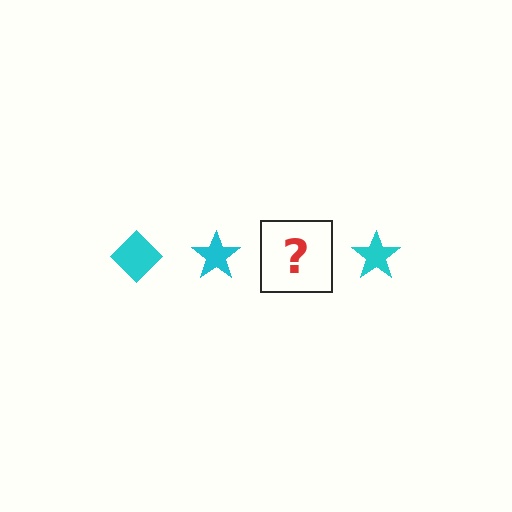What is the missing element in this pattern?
The missing element is a cyan diamond.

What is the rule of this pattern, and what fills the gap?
The rule is that the pattern cycles through diamond, star shapes in cyan. The gap should be filled with a cyan diamond.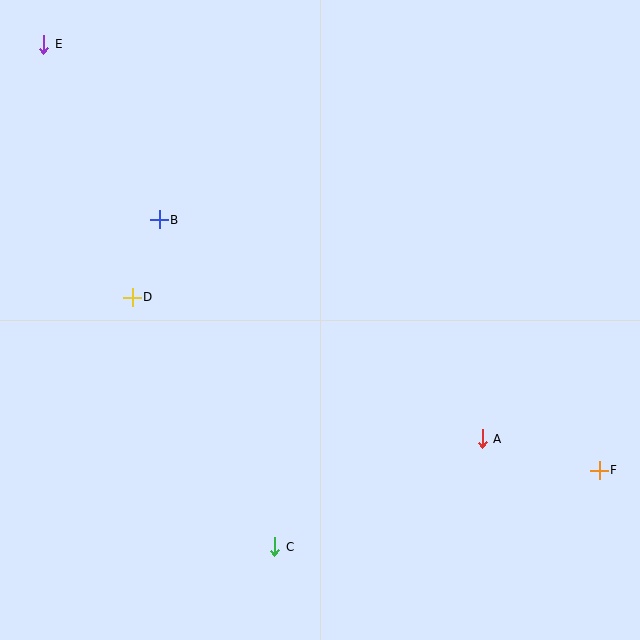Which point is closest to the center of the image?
Point D at (132, 297) is closest to the center.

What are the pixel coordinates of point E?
Point E is at (44, 44).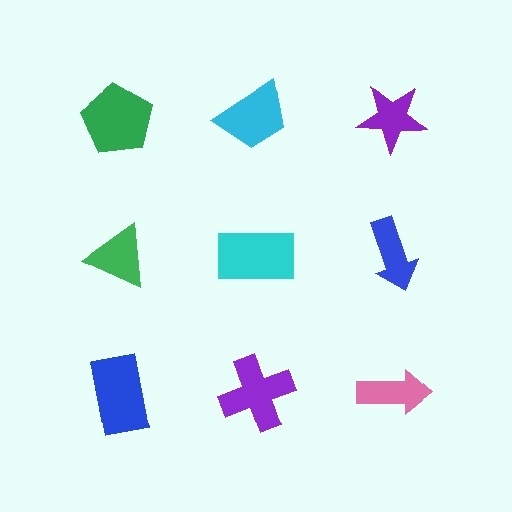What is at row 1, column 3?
A purple star.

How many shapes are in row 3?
3 shapes.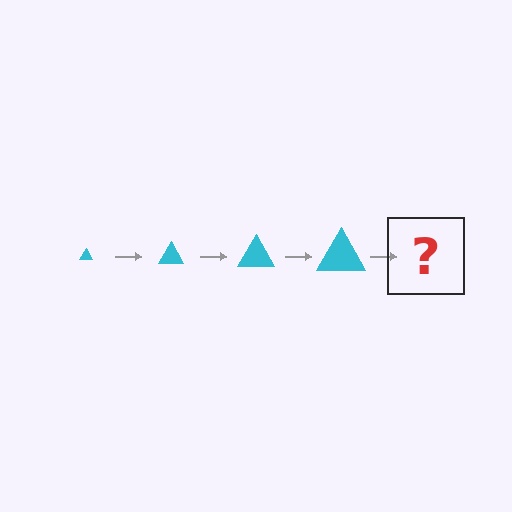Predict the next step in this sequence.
The next step is a cyan triangle, larger than the previous one.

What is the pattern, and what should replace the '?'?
The pattern is that the triangle gets progressively larger each step. The '?' should be a cyan triangle, larger than the previous one.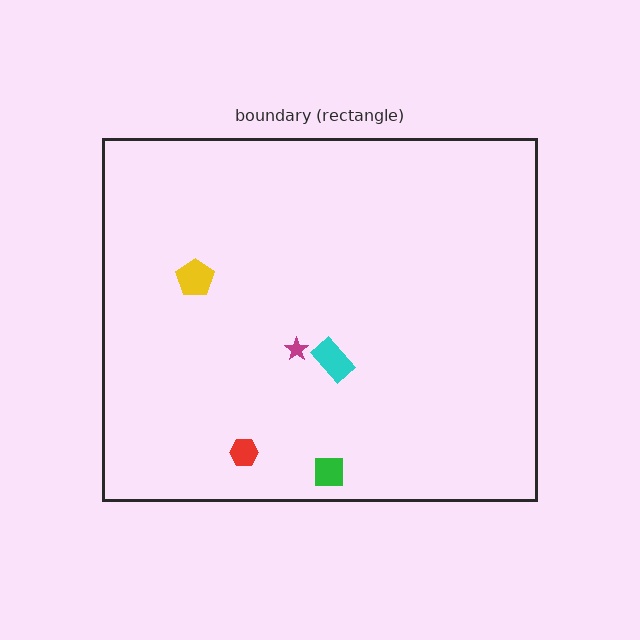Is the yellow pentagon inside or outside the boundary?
Inside.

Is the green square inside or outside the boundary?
Inside.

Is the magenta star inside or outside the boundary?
Inside.